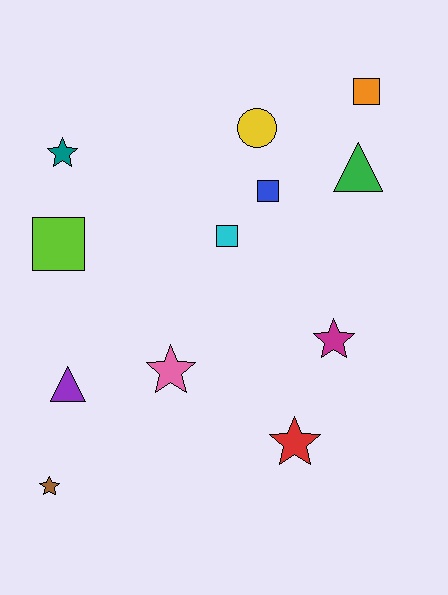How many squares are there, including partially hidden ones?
There are 4 squares.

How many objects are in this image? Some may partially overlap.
There are 12 objects.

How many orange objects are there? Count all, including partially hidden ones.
There is 1 orange object.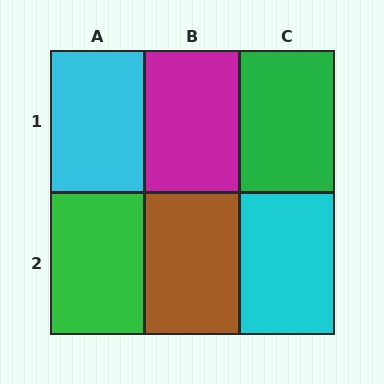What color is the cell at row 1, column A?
Cyan.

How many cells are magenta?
1 cell is magenta.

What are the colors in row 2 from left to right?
Green, brown, cyan.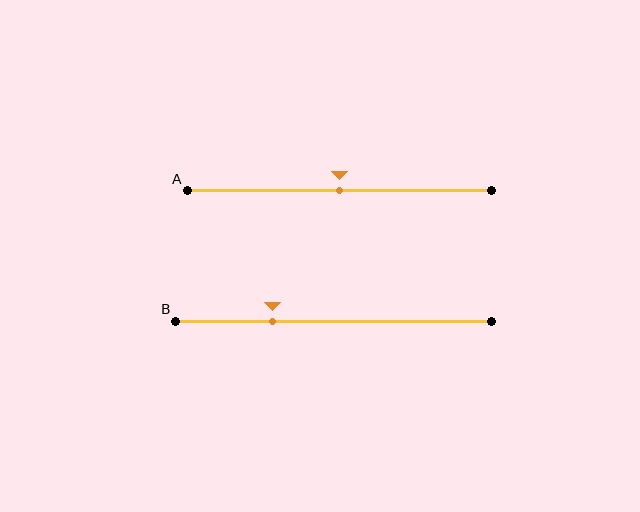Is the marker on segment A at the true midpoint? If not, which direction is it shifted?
Yes, the marker on segment A is at the true midpoint.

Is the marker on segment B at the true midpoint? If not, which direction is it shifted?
No, the marker on segment B is shifted to the left by about 19% of the segment length.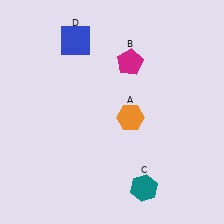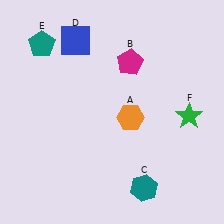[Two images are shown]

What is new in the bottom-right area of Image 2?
A green star (F) was added in the bottom-right area of Image 2.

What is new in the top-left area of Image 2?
A teal pentagon (E) was added in the top-left area of Image 2.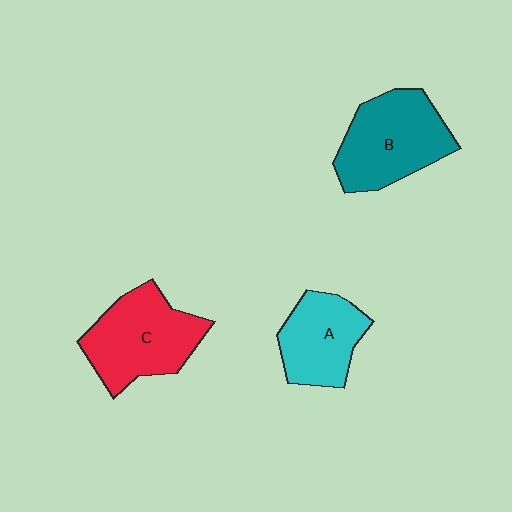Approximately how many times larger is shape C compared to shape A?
Approximately 1.3 times.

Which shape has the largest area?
Shape C (red).